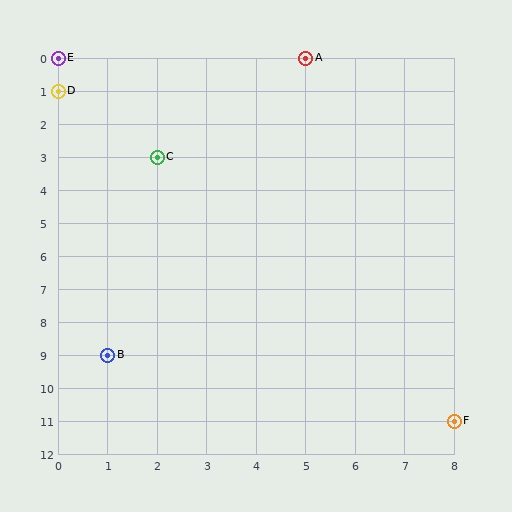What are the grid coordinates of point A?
Point A is at grid coordinates (5, 0).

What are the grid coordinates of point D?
Point D is at grid coordinates (0, 1).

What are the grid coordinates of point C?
Point C is at grid coordinates (2, 3).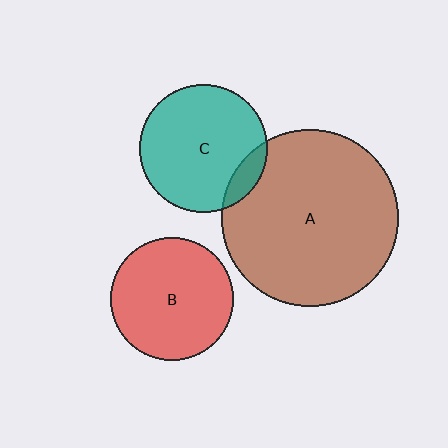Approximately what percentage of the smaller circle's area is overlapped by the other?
Approximately 10%.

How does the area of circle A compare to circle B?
Approximately 2.1 times.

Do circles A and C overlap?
Yes.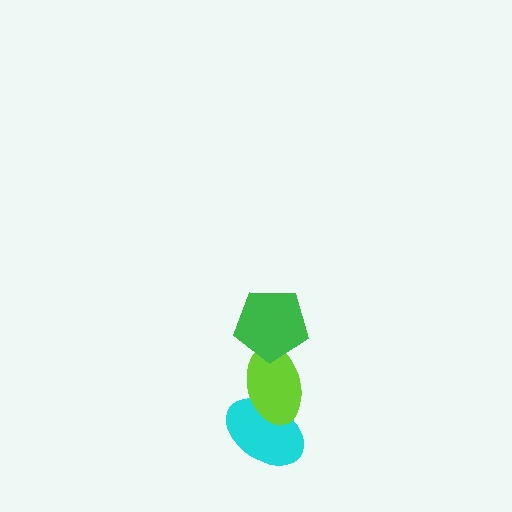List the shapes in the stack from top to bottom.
From top to bottom: the green pentagon, the lime ellipse, the cyan ellipse.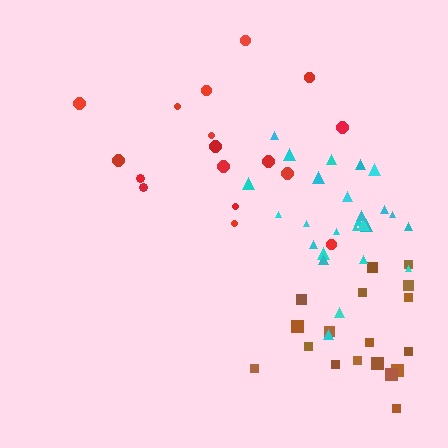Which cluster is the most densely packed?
Cyan.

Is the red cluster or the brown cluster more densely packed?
Brown.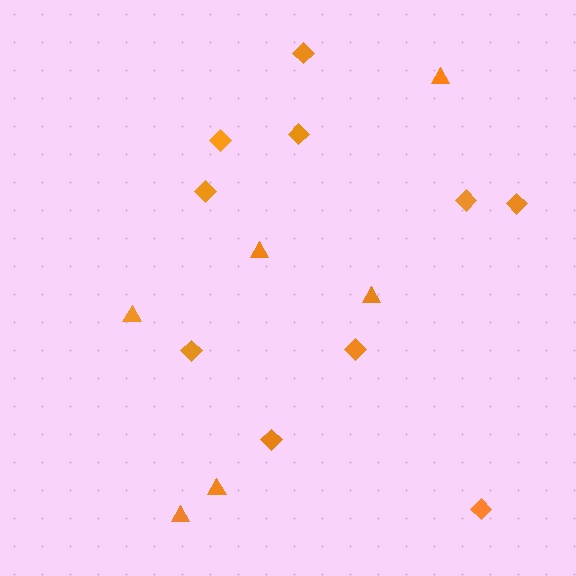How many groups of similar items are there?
There are 2 groups: one group of diamonds (10) and one group of triangles (6).